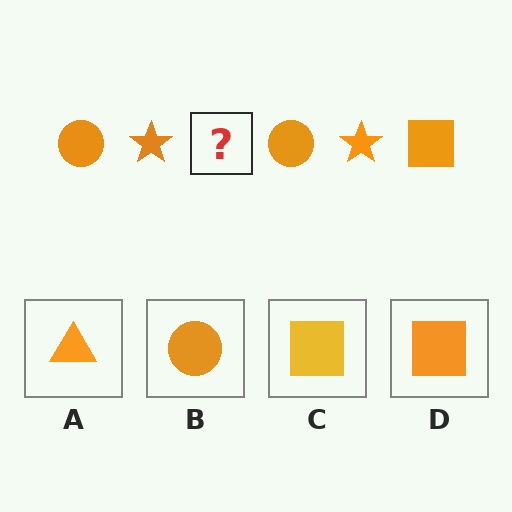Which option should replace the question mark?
Option D.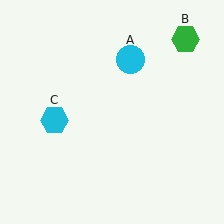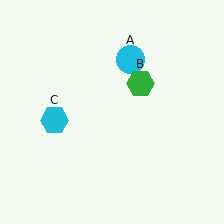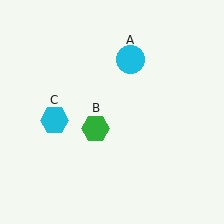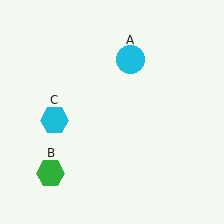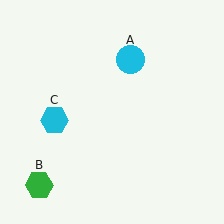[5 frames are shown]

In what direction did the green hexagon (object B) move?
The green hexagon (object B) moved down and to the left.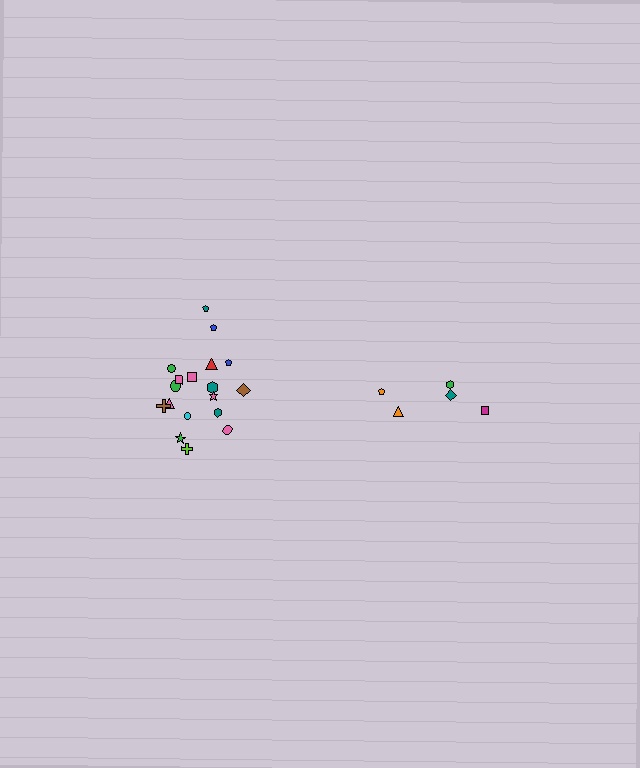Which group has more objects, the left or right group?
The left group.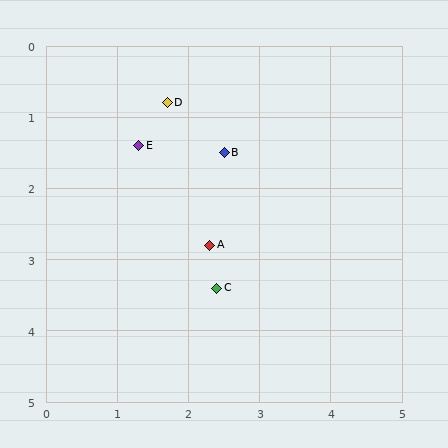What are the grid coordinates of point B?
Point B is at approximately (2.5, 1.5).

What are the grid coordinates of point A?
Point A is at approximately (2.3, 2.8).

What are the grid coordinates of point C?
Point C is at approximately (2.4, 3.4).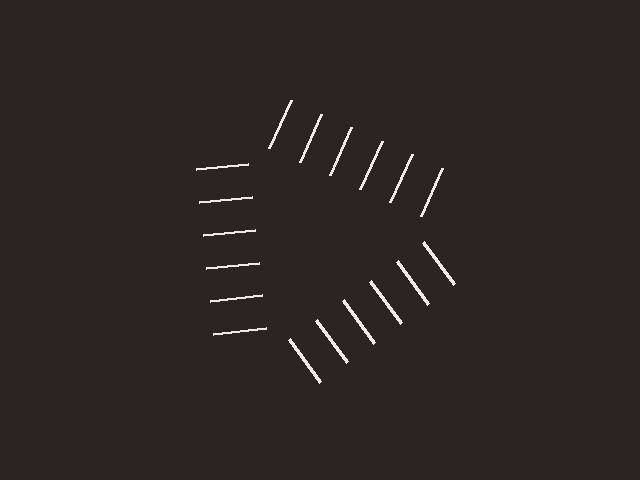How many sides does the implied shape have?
3 sides — the line-ends trace a triangle.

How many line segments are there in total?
18 — 6 along each of the 3 edges.